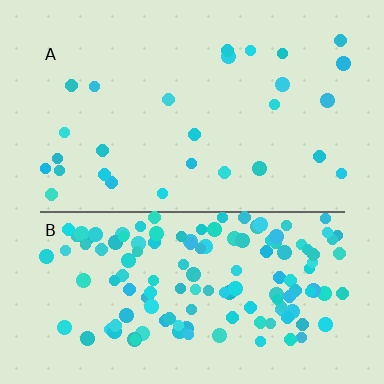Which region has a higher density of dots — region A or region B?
B (the bottom).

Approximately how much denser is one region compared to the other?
Approximately 5.1× — region B over region A.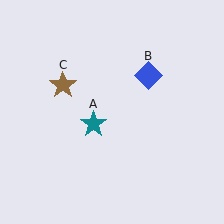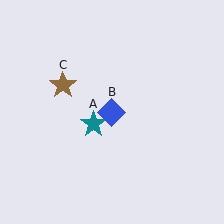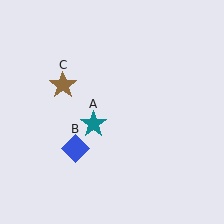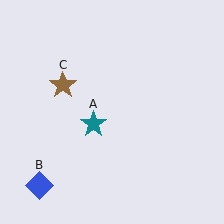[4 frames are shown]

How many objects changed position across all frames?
1 object changed position: blue diamond (object B).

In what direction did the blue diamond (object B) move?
The blue diamond (object B) moved down and to the left.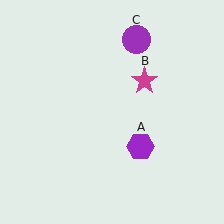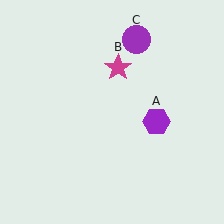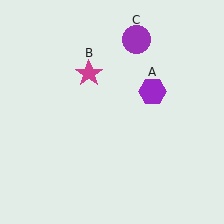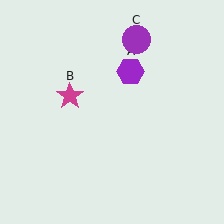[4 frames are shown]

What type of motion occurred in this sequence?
The purple hexagon (object A), magenta star (object B) rotated counterclockwise around the center of the scene.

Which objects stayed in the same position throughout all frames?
Purple circle (object C) remained stationary.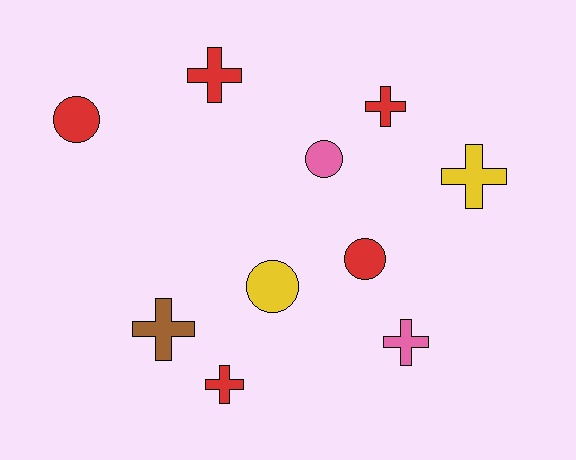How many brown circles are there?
There are no brown circles.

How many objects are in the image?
There are 10 objects.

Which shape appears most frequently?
Cross, with 6 objects.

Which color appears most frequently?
Red, with 5 objects.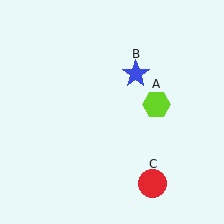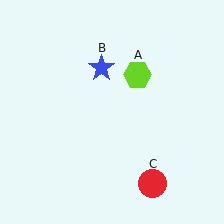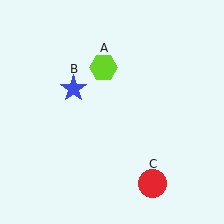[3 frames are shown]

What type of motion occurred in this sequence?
The lime hexagon (object A), blue star (object B) rotated counterclockwise around the center of the scene.